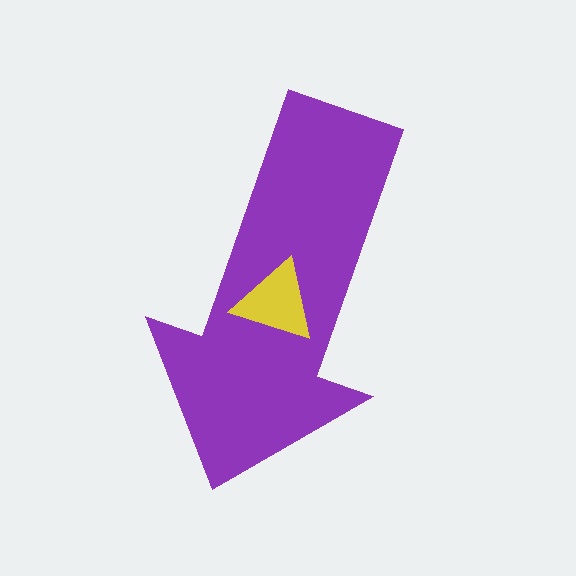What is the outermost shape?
The purple arrow.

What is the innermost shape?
The yellow triangle.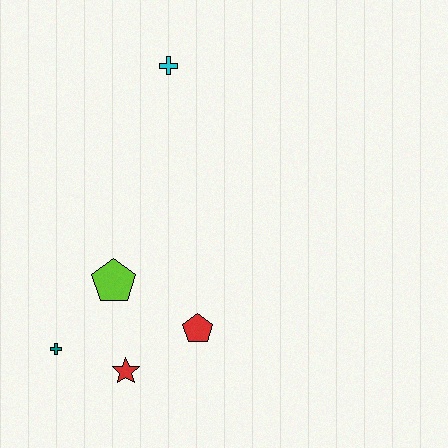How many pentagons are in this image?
There are 2 pentagons.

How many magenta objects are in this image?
There are no magenta objects.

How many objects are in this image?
There are 5 objects.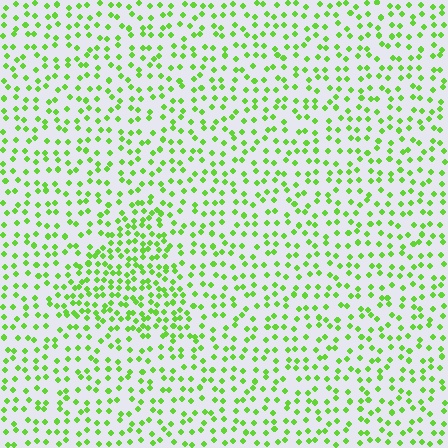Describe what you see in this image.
The image contains small lime elements arranged at two different densities. A triangle-shaped region is visible where the elements are more densely packed than the surrounding area.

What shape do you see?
I see a triangle.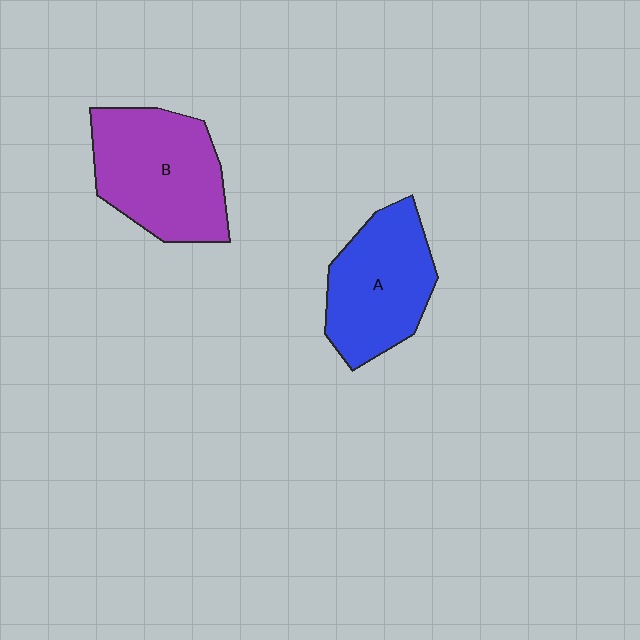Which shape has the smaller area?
Shape A (blue).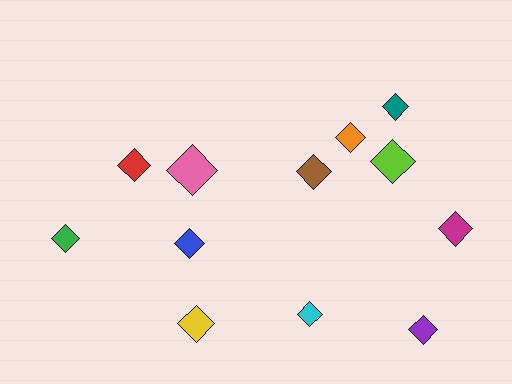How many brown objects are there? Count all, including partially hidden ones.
There is 1 brown object.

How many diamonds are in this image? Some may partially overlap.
There are 12 diamonds.